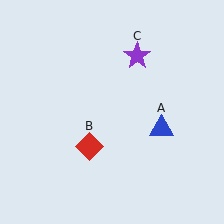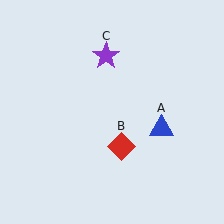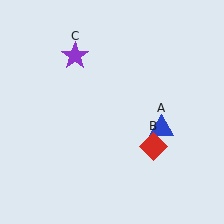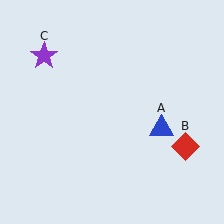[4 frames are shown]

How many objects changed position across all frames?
2 objects changed position: red diamond (object B), purple star (object C).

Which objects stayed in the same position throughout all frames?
Blue triangle (object A) remained stationary.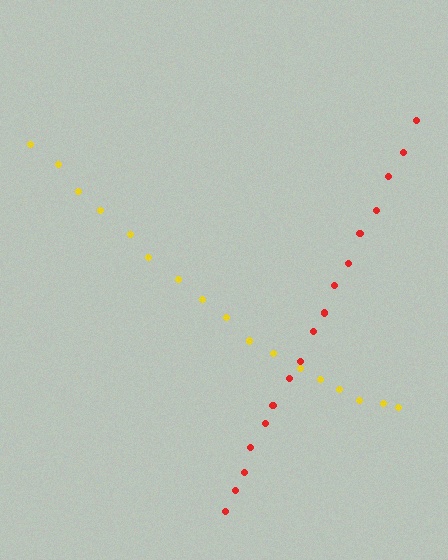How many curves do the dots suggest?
There are 2 distinct paths.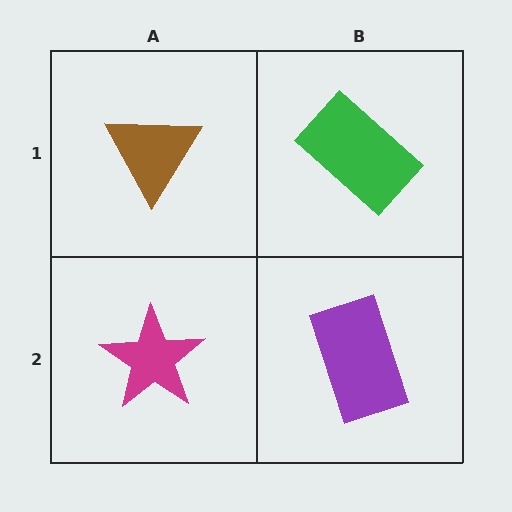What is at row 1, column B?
A green rectangle.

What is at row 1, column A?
A brown triangle.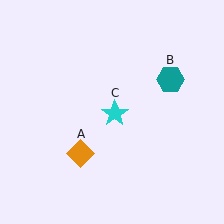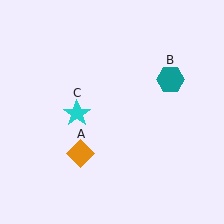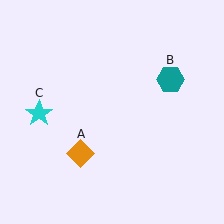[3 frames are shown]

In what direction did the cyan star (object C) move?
The cyan star (object C) moved left.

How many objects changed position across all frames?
1 object changed position: cyan star (object C).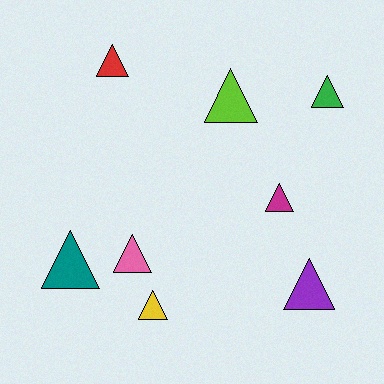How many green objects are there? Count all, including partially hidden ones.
There is 1 green object.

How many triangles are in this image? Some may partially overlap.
There are 8 triangles.